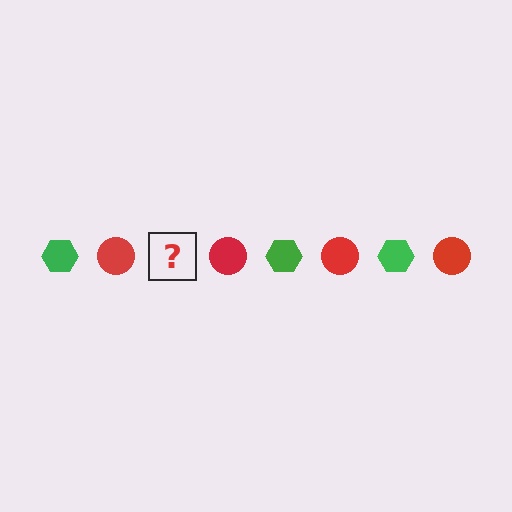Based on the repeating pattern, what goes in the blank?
The blank should be a green hexagon.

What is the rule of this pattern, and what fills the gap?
The rule is that the pattern alternates between green hexagon and red circle. The gap should be filled with a green hexagon.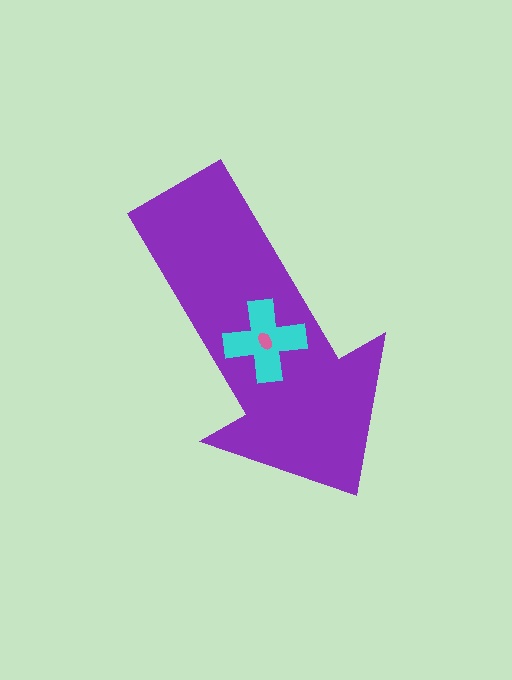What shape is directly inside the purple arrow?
The cyan cross.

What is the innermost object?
The pink ellipse.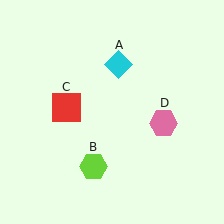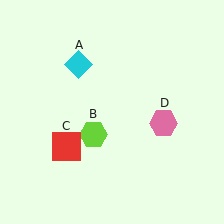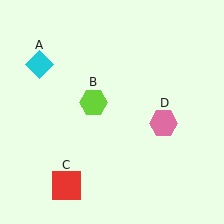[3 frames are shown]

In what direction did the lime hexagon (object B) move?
The lime hexagon (object B) moved up.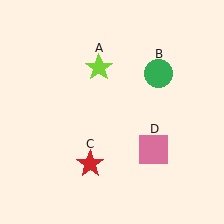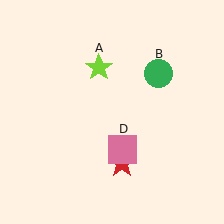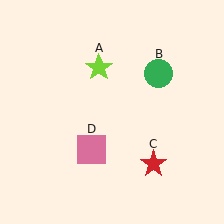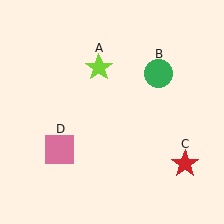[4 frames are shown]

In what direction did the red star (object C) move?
The red star (object C) moved right.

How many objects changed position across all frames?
2 objects changed position: red star (object C), pink square (object D).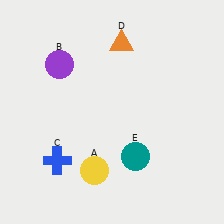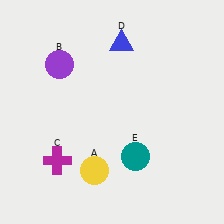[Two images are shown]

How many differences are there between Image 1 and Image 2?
There are 2 differences between the two images.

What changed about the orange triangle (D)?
In Image 1, D is orange. In Image 2, it changed to blue.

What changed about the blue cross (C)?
In Image 1, C is blue. In Image 2, it changed to magenta.